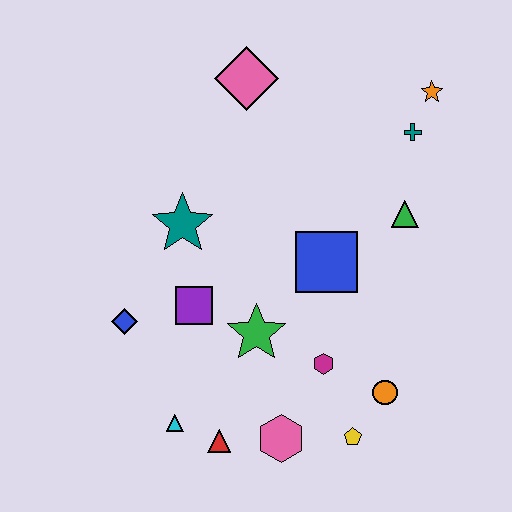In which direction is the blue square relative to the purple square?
The blue square is to the right of the purple square.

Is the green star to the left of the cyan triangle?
No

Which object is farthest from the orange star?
The cyan triangle is farthest from the orange star.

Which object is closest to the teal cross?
The orange star is closest to the teal cross.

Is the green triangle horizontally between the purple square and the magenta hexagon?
No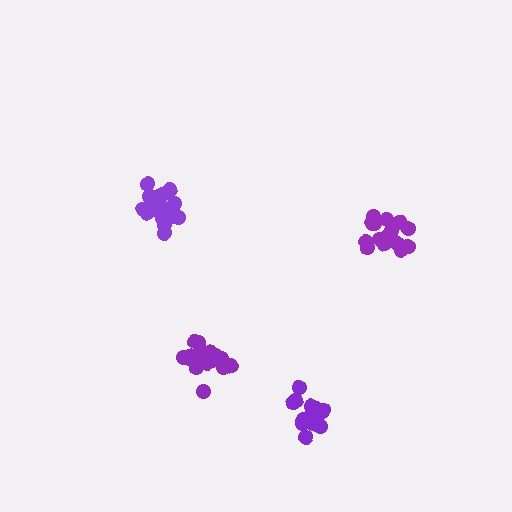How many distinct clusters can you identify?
There are 4 distinct clusters.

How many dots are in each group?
Group 1: 21 dots, Group 2: 20 dots, Group 3: 18 dots, Group 4: 20 dots (79 total).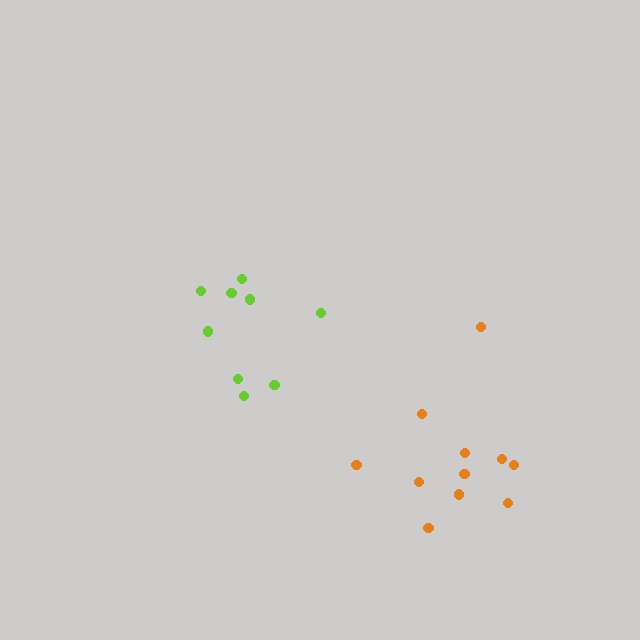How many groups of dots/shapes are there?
There are 2 groups.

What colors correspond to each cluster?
The clusters are colored: lime, orange.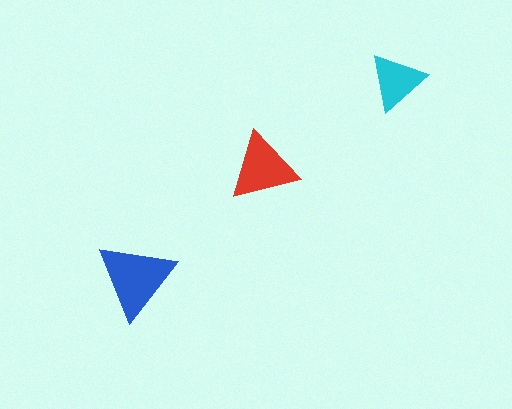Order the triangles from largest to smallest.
the blue one, the red one, the cyan one.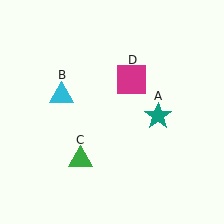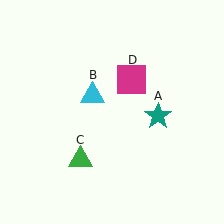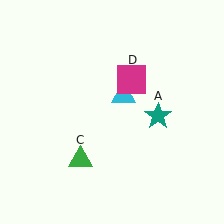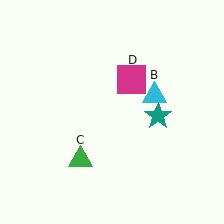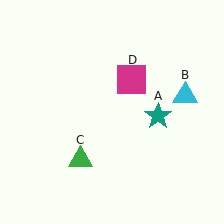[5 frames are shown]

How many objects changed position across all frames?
1 object changed position: cyan triangle (object B).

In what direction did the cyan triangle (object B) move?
The cyan triangle (object B) moved right.